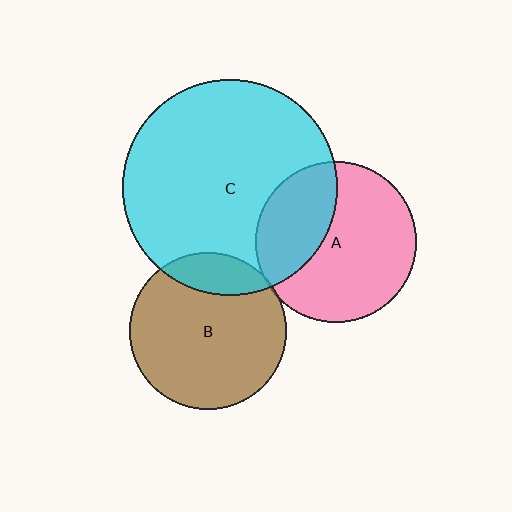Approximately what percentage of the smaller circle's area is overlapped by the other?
Approximately 15%.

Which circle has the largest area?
Circle C (cyan).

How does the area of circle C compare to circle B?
Approximately 1.9 times.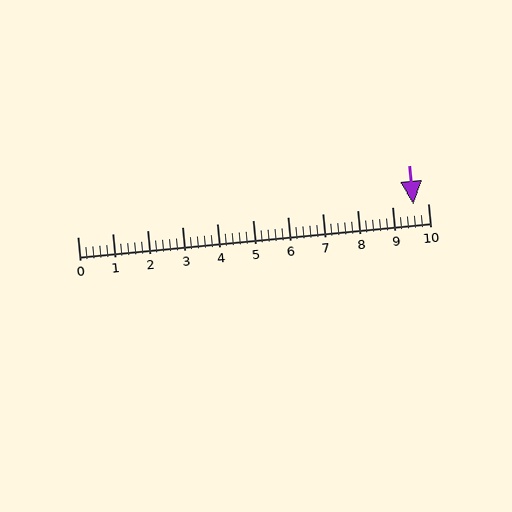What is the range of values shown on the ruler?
The ruler shows values from 0 to 10.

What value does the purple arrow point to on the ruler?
The purple arrow points to approximately 9.6.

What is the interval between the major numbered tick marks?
The major tick marks are spaced 1 units apart.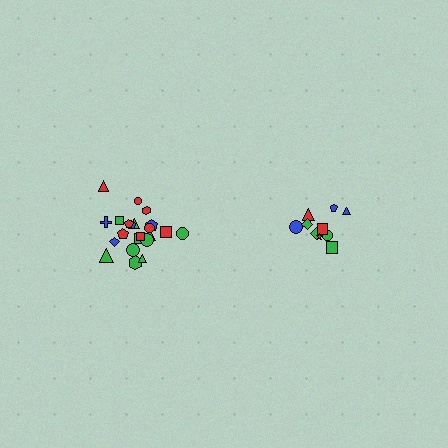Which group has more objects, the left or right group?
The left group.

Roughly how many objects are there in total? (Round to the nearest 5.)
Roughly 30 objects in total.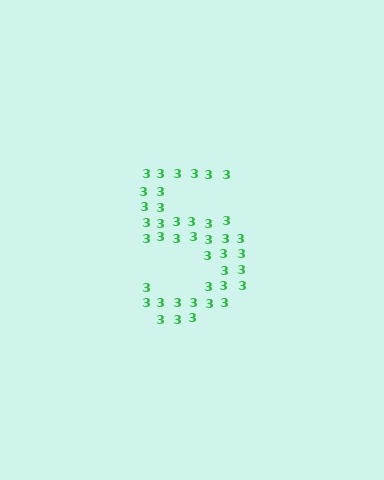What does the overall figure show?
The overall figure shows the digit 5.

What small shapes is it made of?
It is made of small digit 3's.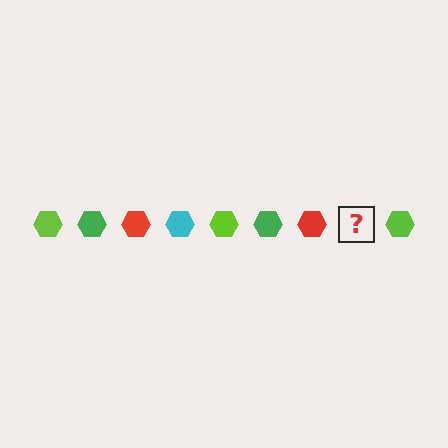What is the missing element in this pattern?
The missing element is a cyan hexagon.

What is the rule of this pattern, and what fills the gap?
The rule is that the pattern cycles through lime, green, red, cyan hexagons. The gap should be filled with a cyan hexagon.